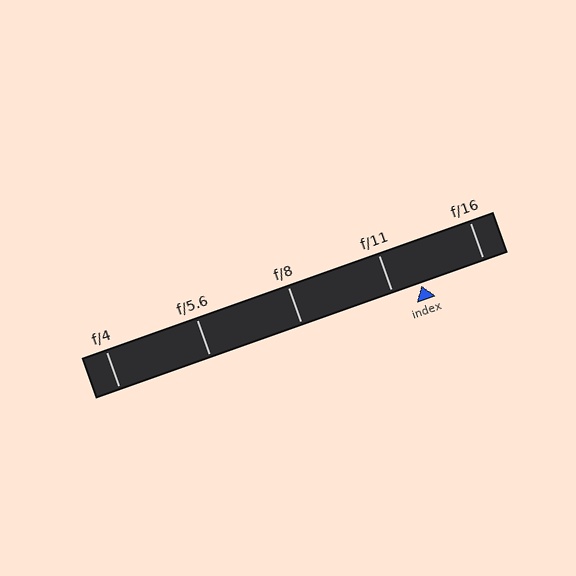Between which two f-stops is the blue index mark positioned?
The index mark is between f/11 and f/16.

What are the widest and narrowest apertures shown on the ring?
The widest aperture shown is f/4 and the narrowest is f/16.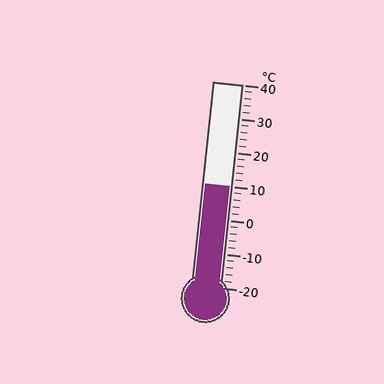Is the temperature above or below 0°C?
The temperature is above 0°C.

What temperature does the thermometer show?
The thermometer shows approximately 10°C.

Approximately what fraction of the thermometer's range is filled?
The thermometer is filled to approximately 50% of its range.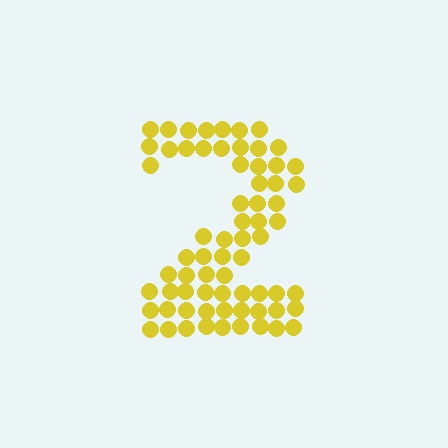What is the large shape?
The large shape is the digit 2.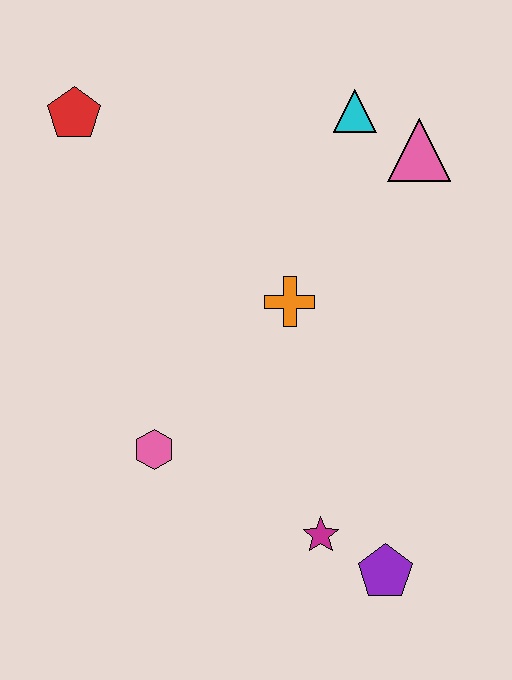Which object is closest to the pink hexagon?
The magenta star is closest to the pink hexagon.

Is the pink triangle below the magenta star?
No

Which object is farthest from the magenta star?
The red pentagon is farthest from the magenta star.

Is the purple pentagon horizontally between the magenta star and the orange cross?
No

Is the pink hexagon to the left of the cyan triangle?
Yes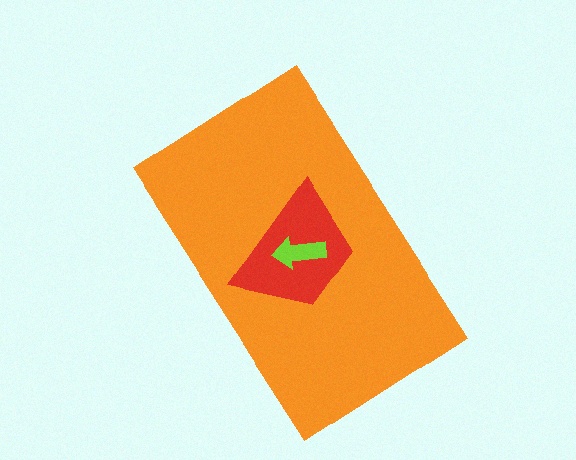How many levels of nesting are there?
3.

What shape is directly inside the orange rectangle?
The red trapezoid.